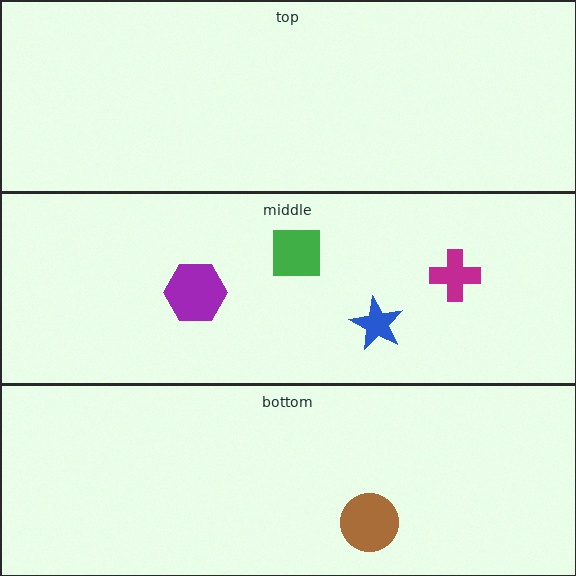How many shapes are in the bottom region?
1.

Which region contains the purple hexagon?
The middle region.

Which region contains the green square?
The middle region.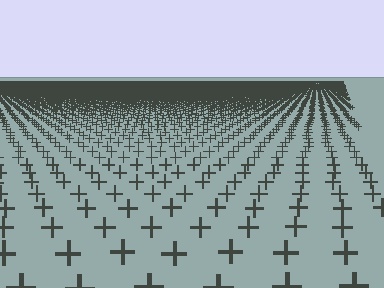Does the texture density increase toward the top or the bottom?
Density increases toward the top.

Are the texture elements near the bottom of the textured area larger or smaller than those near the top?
Larger. Near the bottom, elements are closer to the viewer and appear at a bigger on-screen size.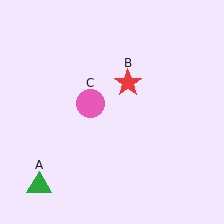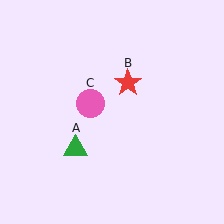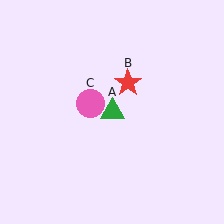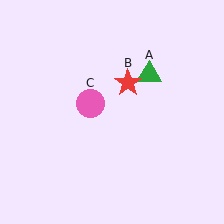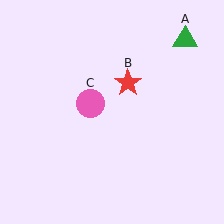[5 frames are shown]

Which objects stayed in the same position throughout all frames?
Red star (object B) and pink circle (object C) remained stationary.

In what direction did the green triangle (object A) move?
The green triangle (object A) moved up and to the right.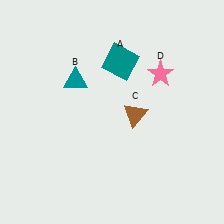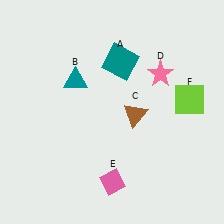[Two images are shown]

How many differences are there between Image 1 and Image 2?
There are 2 differences between the two images.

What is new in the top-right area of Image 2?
A lime square (F) was added in the top-right area of Image 2.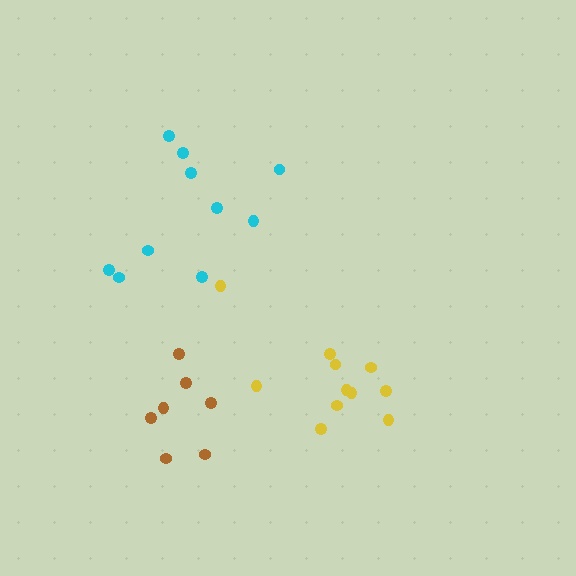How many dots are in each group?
Group 1: 10 dots, Group 2: 11 dots, Group 3: 7 dots (28 total).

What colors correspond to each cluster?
The clusters are colored: cyan, yellow, brown.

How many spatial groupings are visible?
There are 3 spatial groupings.